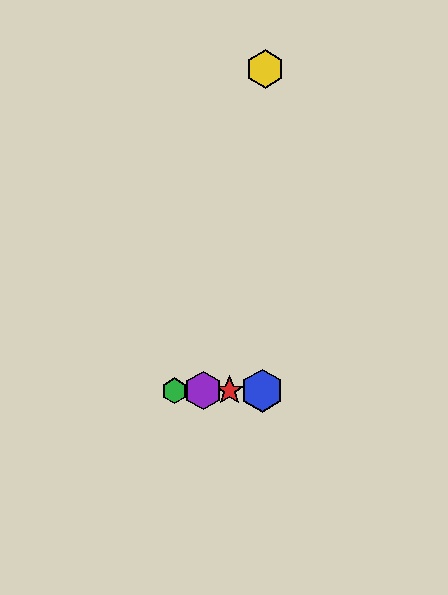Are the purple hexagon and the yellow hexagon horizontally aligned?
No, the purple hexagon is at y≈391 and the yellow hexagon is at y≈69.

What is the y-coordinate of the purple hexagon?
The purple hexagon is at y≈391.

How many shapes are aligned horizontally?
4 shapes (the red star, the blue hexagon, the green hexagon, the purple hexagon) are aligned horizontally.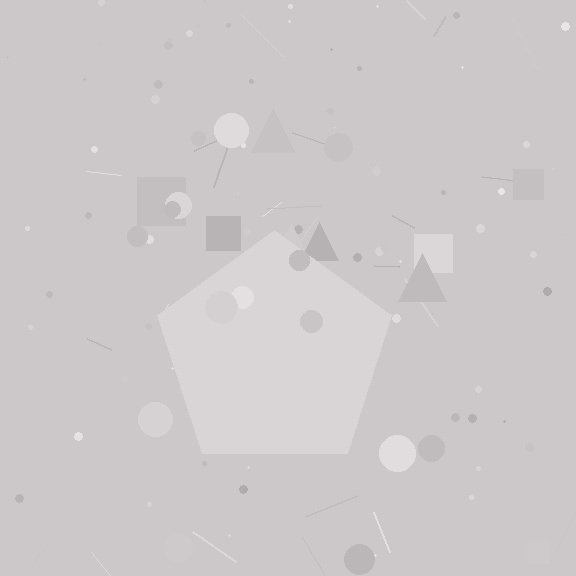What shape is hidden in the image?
A pentagon is hidden in the image.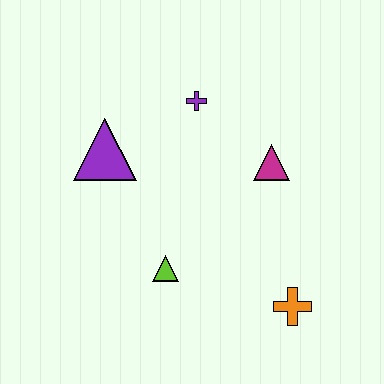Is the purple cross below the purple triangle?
No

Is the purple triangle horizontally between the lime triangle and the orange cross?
No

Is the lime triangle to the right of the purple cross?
No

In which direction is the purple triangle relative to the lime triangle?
The purple triangle is above the lime triangle.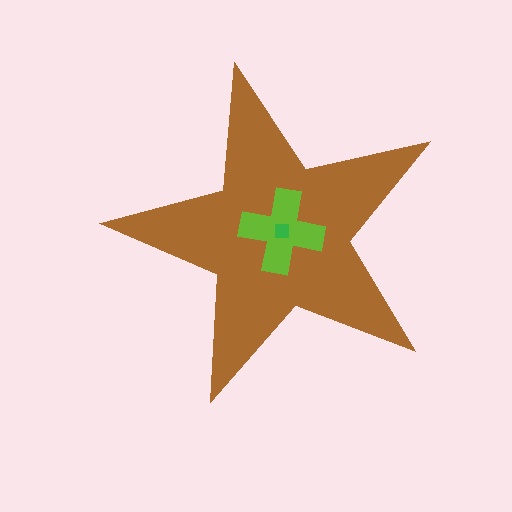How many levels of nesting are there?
3.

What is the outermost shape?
The brown star.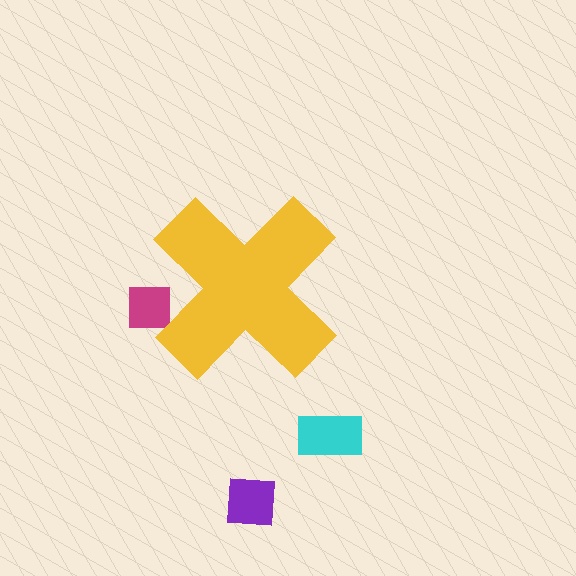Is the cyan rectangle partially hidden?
No, the cyan rectangle is fully visible.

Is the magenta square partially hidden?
Yes, the magenta square is partially hidden behind the yellow cross.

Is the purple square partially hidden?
No, the purple square is fully visible.